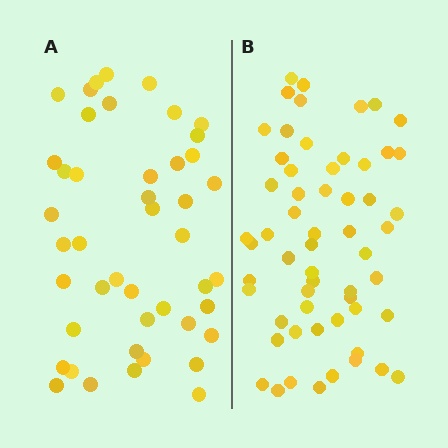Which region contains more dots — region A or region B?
Region B (the right region) has more dots.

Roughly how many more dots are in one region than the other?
Region B has approximately 15 more dots than region A.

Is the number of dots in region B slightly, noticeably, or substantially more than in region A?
Region B has noticeably more, but not dramatically so. The ratio is roughly 1.3 to 1.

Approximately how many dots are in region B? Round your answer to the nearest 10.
About 60 dots. (The exact count is 58, which rounds to 60.)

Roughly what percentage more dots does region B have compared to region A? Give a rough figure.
About 30% more.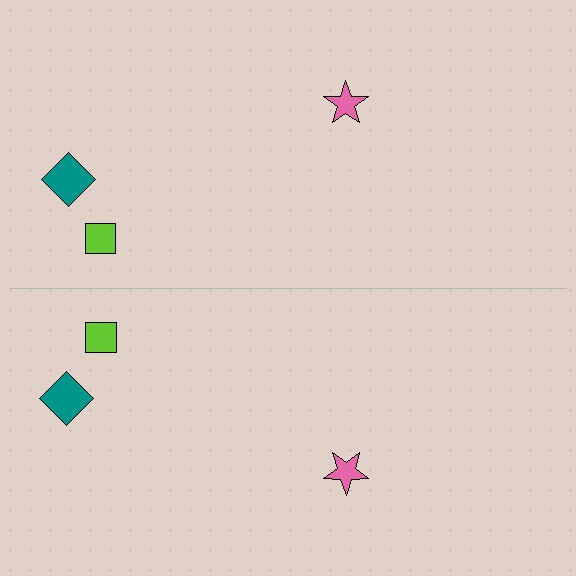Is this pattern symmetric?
Yes, this pattern has bilateral (reflection) symmetry.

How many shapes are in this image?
There are 6 shapes in this image.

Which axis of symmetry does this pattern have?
The pattern has a horizontal axis of symmetry running through the center of the image.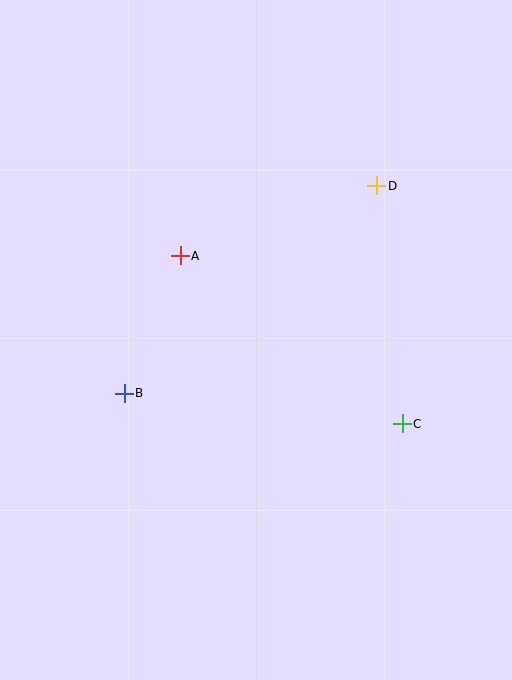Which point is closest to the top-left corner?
Point A is closest to the top-left corner.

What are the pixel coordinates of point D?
Point D is at (377, 186).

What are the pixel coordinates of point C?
Point C is at (402, 424).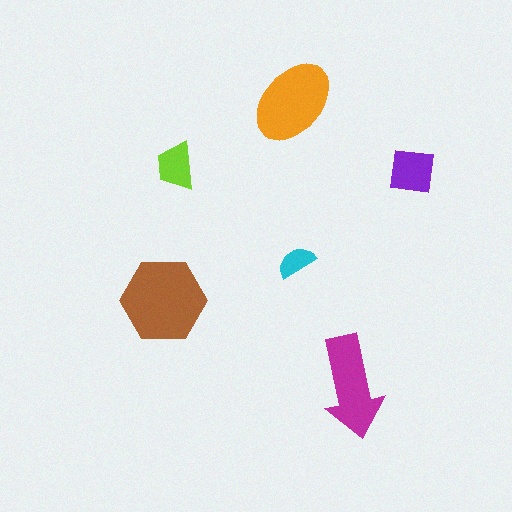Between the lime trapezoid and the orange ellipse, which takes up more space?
The orange ellipse.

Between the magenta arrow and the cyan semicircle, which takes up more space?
The magenta arrow.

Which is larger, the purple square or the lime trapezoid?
The purple square.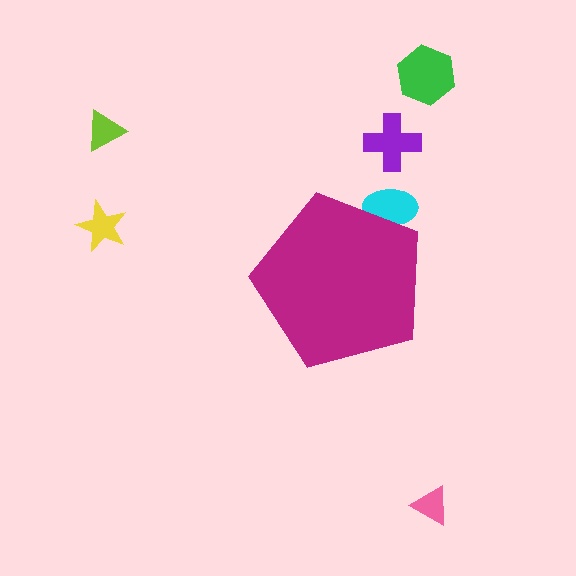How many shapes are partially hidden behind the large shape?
1 shape is partially hidden.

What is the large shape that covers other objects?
A magenta pentagon.